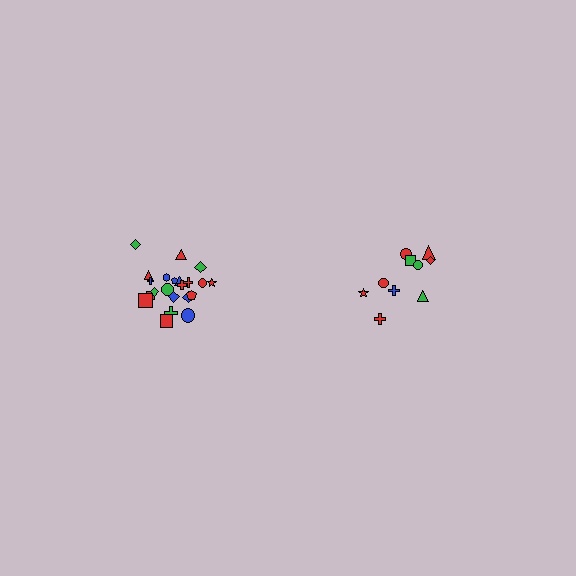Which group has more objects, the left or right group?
The left group.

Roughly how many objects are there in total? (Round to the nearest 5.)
Roughly 30 objects in total.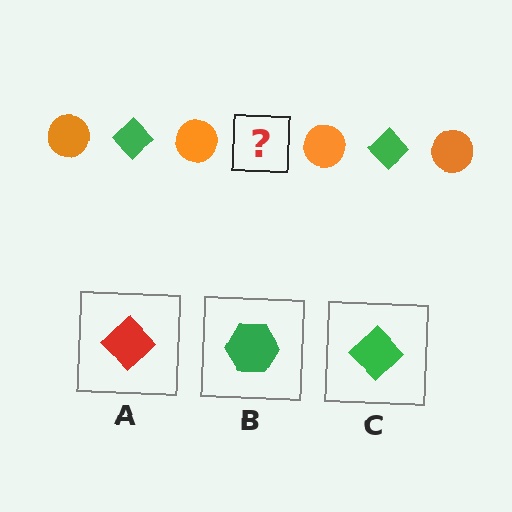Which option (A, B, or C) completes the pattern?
C.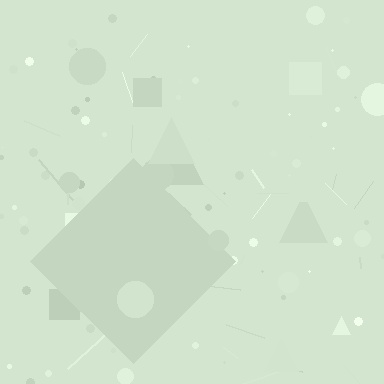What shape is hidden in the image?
A diamond is hidden in the image.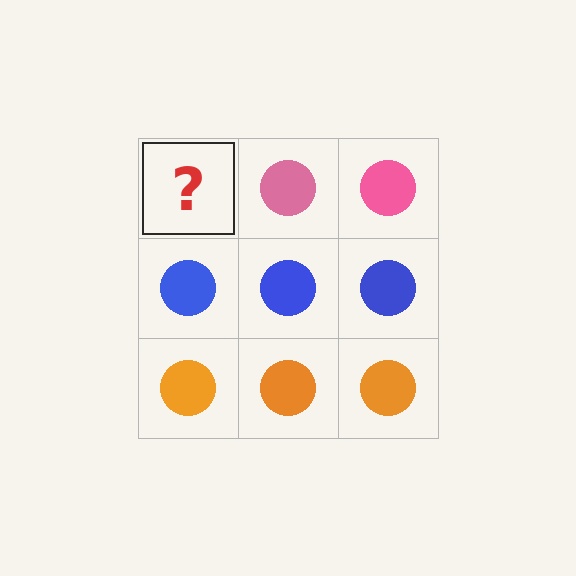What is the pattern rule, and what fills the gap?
The rule is that each row has a consistent color. The gap should be filled with a pink circle.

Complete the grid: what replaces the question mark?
The question mark should be replaced with a pink circle.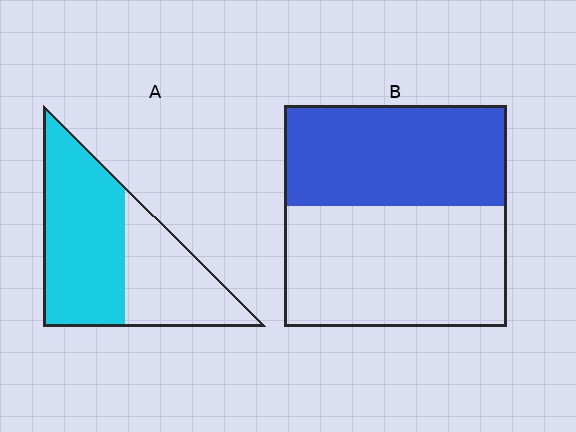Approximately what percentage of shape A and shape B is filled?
A is approximately 60% and B is approximately 45%.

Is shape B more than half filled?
No.